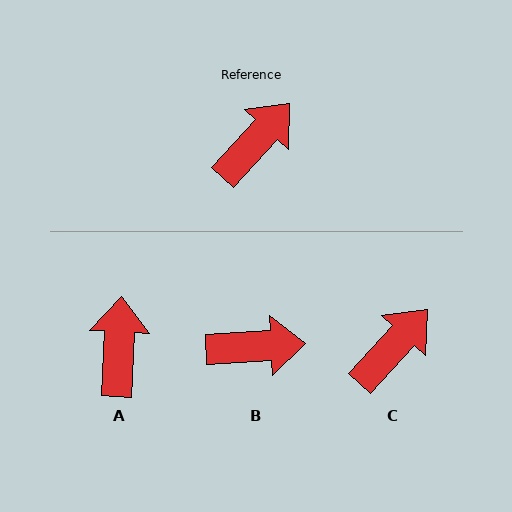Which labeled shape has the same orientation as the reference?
C.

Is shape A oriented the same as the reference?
No, it is off by about 40 degrees.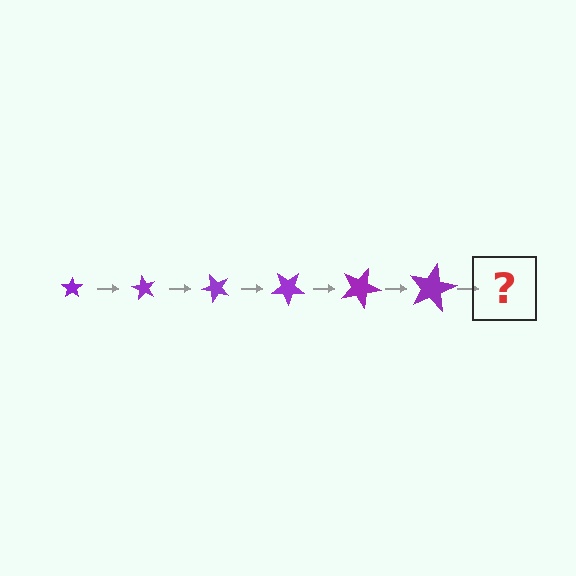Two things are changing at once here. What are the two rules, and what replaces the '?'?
The two rules are that the star grows larger each step and it rotates 60 degrees each step. The '?' should be a star, larger than the previous one and rotated 360 degrees from the start.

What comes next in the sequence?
The next element should be a star, larger than the previous one and rotated 360 degrees from the start.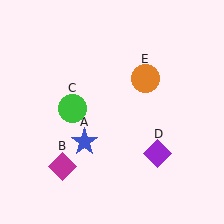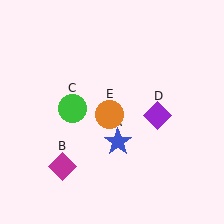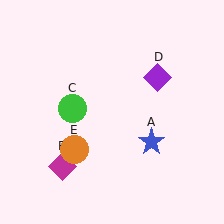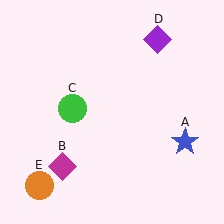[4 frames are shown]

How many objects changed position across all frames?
3 objects changed position: blue star (object A), purple diamond (object D), orange circle (object E).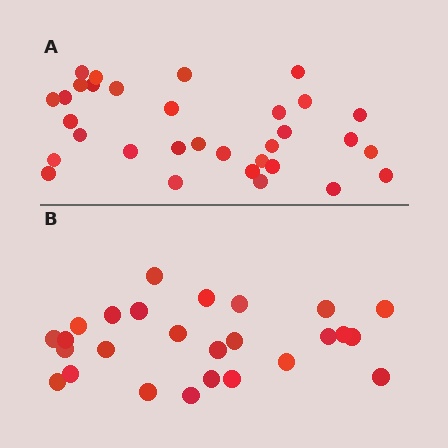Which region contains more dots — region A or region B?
Region A (the top region) has more dots.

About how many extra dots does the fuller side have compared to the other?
Region A has about 6 more dots than region B.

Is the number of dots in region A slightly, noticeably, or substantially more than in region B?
Region A has only slightly more — the two regions are fairly close. The ratio is roughly 1.2 to 1.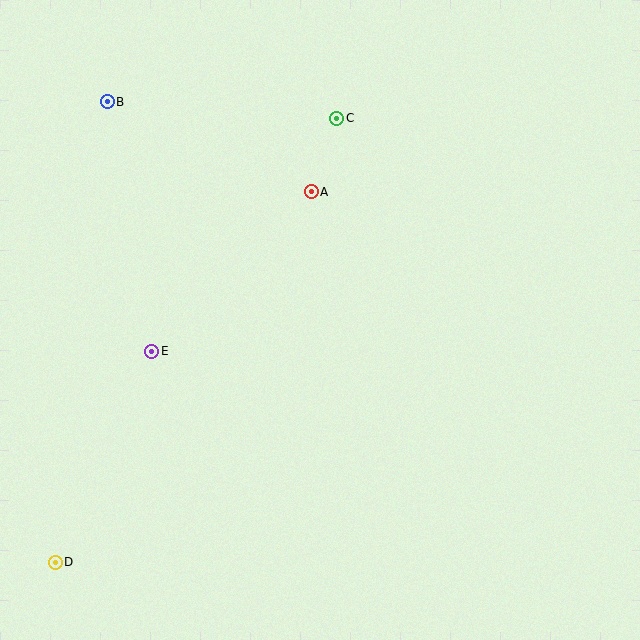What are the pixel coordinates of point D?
Point D is at (55, 562).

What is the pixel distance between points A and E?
The distance between A and E is 226 pixels.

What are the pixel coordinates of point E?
Point E is at (152, 351).